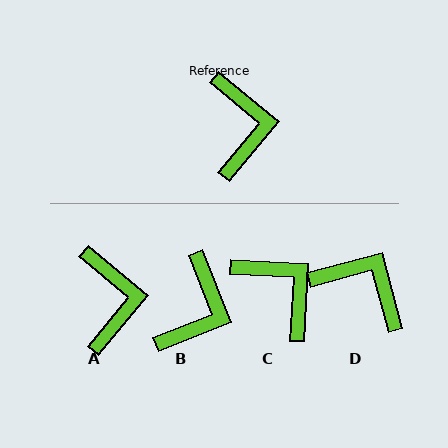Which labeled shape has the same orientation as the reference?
A.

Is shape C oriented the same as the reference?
No, it is off by about 36 degrees.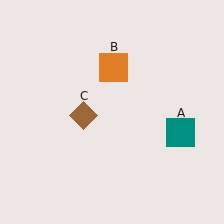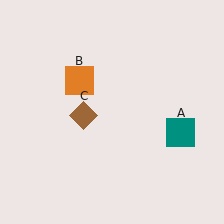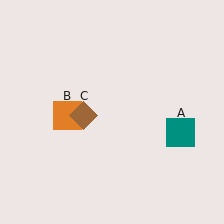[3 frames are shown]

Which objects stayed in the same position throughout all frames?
Teal square (object A) and brown diamond (object C) remained stationary.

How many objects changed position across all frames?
1 object changed position: orange square (object B).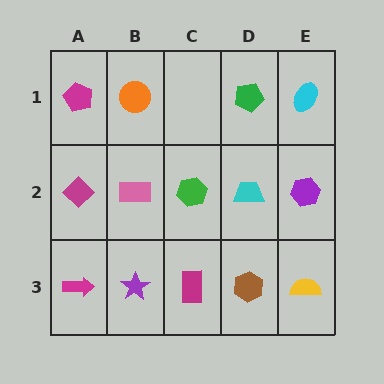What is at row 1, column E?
A cyan ellipse.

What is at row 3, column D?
A brown hexagon.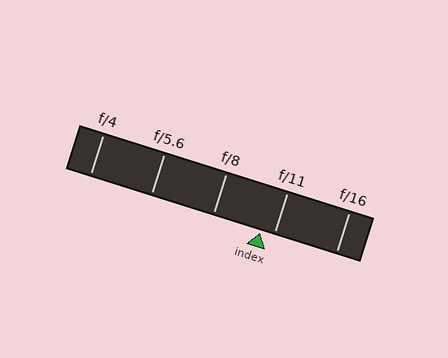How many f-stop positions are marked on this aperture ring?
There are 5 f-stop positions marked.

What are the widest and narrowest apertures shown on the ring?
The widest aperture shown is f/4 and the narrowest is f/16.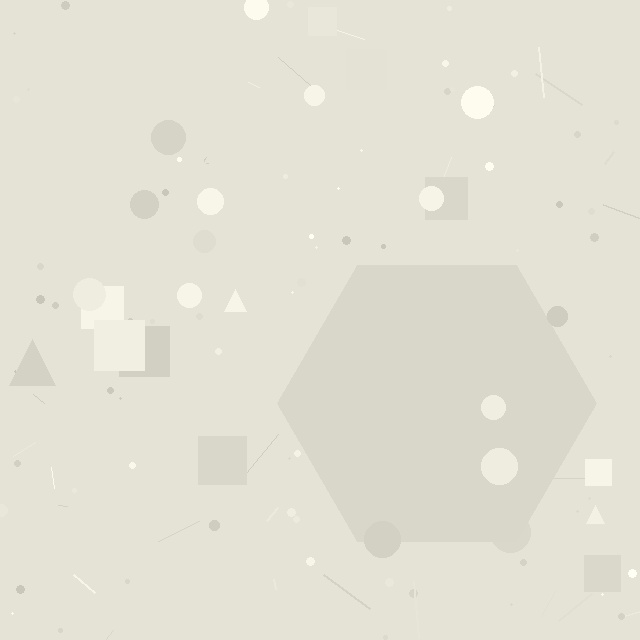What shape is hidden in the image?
A hexagon is hidden in the image.